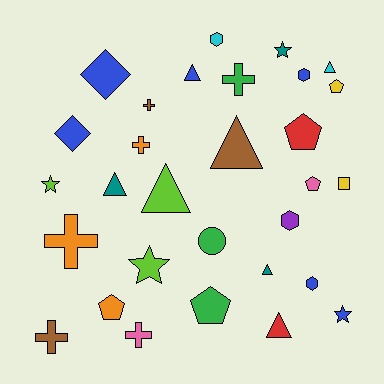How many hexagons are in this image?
There are 4 hexagons.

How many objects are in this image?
There are 30 objects.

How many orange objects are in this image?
There are 3 orange objects.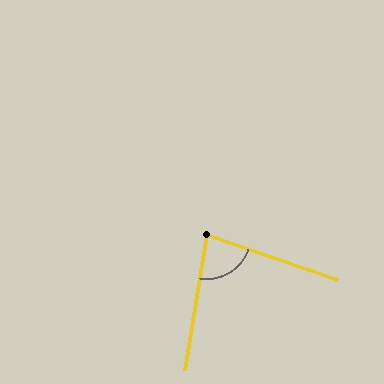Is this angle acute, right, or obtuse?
It is acute.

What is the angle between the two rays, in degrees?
Approximately 80 degrees.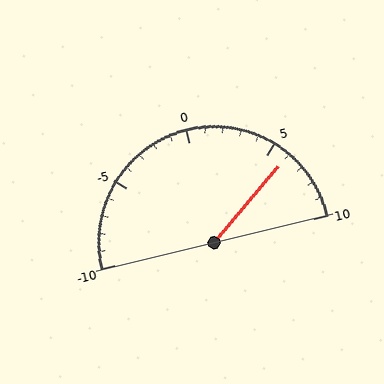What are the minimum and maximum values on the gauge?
The gauge ranges from -10 to 10.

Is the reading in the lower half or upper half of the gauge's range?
The reading is in the upper half of the range (-10 to 10).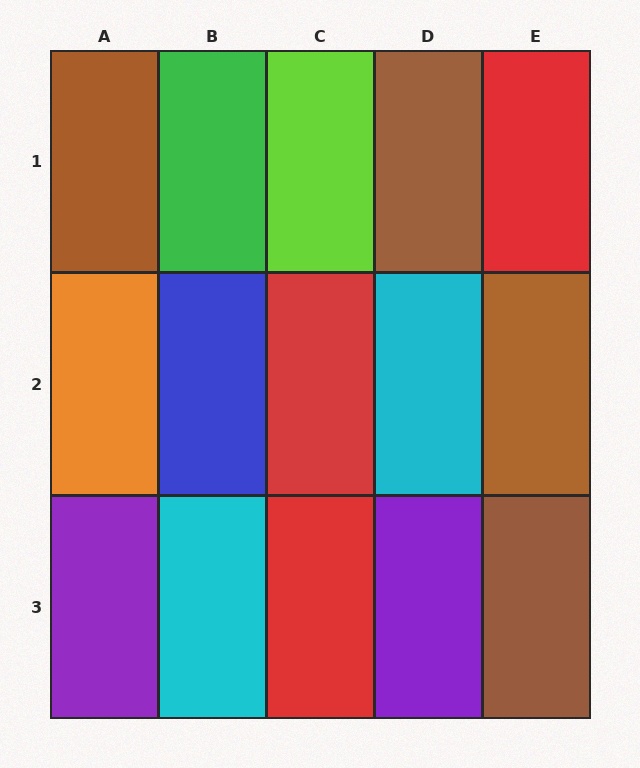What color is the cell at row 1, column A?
Brown.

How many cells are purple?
2 cells are purple.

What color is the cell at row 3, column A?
Purple.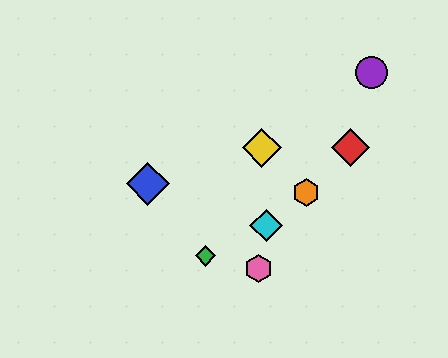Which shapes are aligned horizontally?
The red diamond, the yellow diamond are aligned horizontally.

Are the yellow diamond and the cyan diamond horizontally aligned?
No, the yellow diamond is at y≈148 and the cyan diamond is at y≈225.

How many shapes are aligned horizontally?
2 shapes (the red diamond, the yellow diamond) are aligned horizontally.